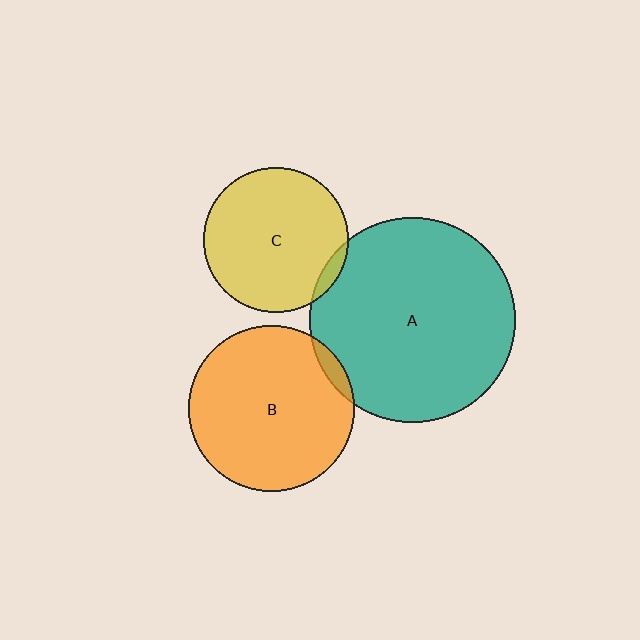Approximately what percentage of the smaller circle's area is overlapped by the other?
Approximately 5%.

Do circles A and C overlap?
Yes.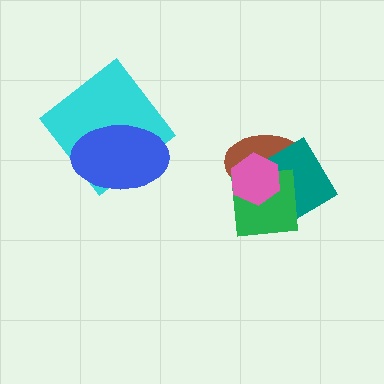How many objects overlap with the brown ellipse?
3 objects overlap with the brown ellipse.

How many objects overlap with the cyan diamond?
1 object overlaps with the cyan diamond.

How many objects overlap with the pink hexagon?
3 objects overlap with the pink hexagon.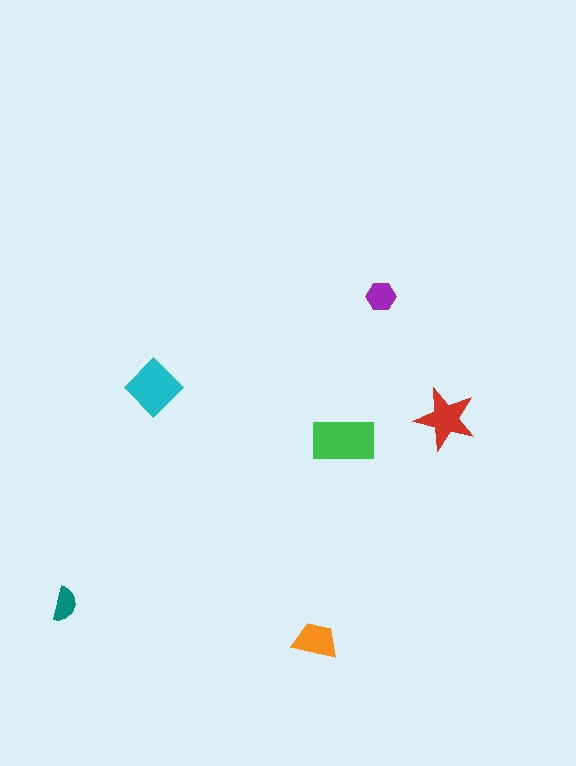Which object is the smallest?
The teal semicircle.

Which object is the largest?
The green rectangle.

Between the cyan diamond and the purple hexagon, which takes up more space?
The cyan diamond.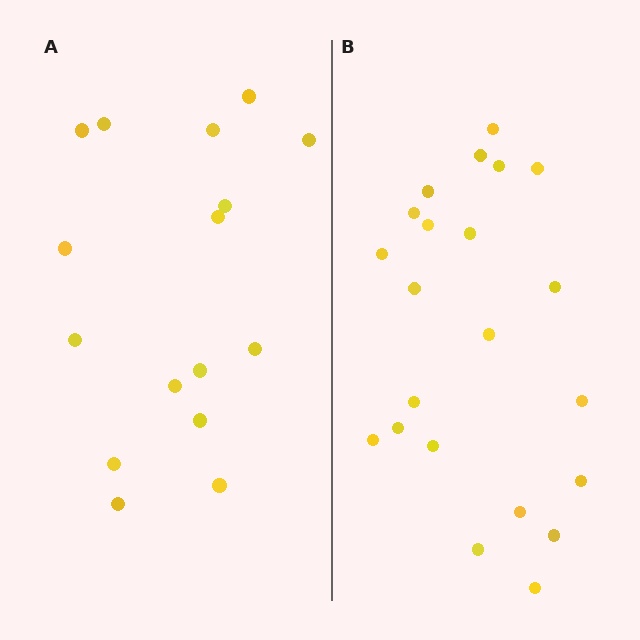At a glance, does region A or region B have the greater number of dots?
Region B (the right region) has more dots.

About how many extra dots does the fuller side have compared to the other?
Region B has about 6 more dots than region A.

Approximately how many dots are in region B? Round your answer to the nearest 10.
About 20 dots. (The exact count is 22, which rounds to 20.)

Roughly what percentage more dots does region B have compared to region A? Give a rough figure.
About 40% more.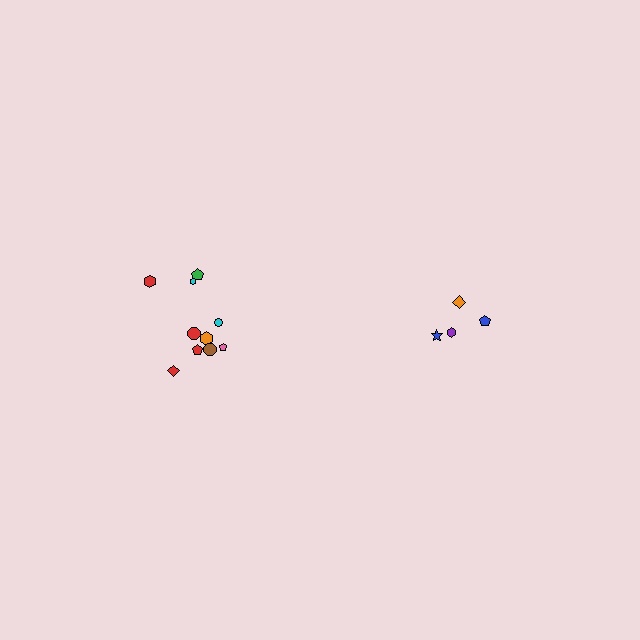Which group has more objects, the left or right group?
The left group.